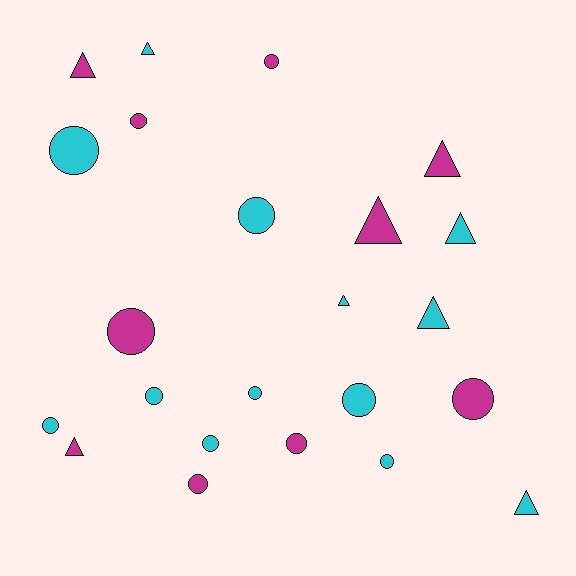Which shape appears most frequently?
Circle, with 14 objects.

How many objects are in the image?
There are 23 objects.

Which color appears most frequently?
Cyan, with 13 objects.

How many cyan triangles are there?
There are 5 cyan triangles.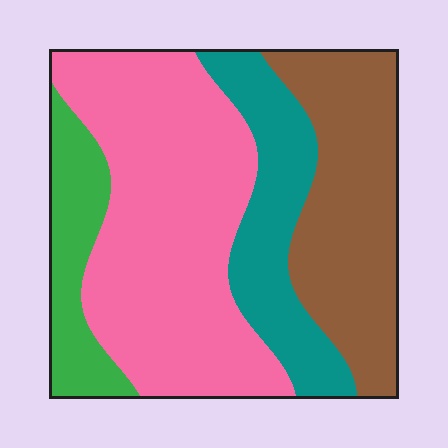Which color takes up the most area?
Pink, at roughly 45%.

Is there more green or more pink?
Pink.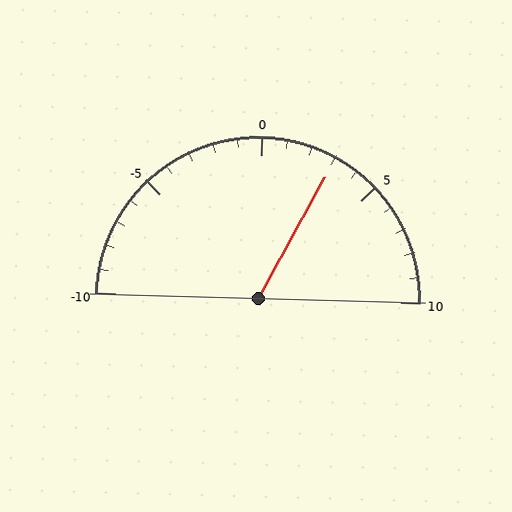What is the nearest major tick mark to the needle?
The nearest major tick mark is 5.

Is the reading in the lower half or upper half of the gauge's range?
The reading is in the upper half of the range (-10 to 10).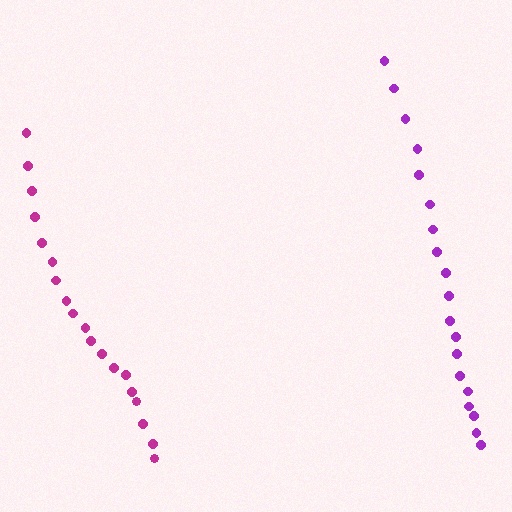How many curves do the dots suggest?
There are 2 distinct paths.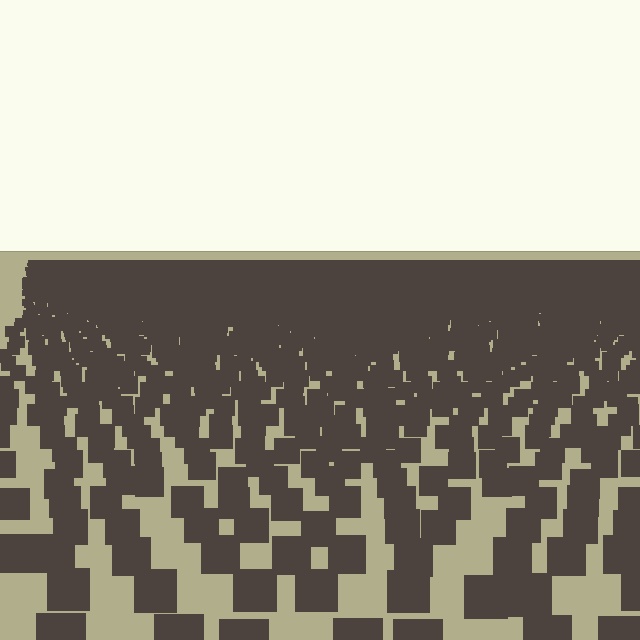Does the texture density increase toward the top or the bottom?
Density increases toward the top.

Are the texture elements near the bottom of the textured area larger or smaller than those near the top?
Larger. Near the bottom, elements are closer to the viewer and appear at a bigger on-screen size.